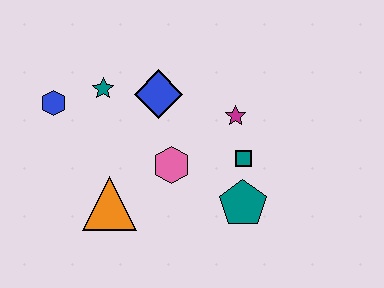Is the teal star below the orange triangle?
No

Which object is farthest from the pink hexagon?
The blue hexagon is farthest from the pink hexagon.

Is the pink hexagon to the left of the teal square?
Yes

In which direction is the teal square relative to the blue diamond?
The teal square is to the right of the blue diamond.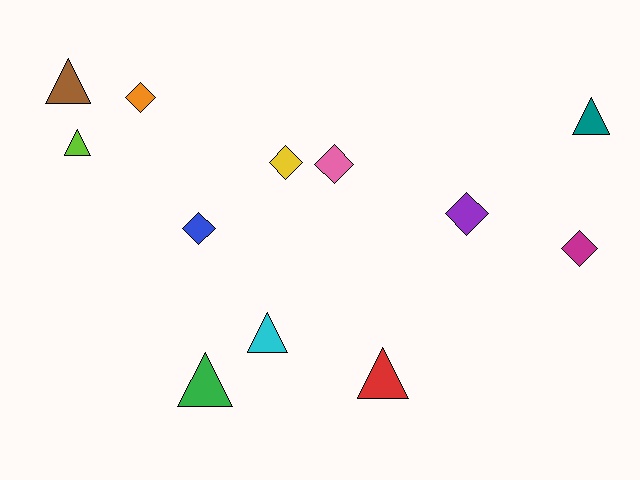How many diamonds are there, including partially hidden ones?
There are 6 diamonds.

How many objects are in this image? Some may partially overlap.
There are 12 objects.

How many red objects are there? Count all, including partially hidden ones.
There is 1 red object.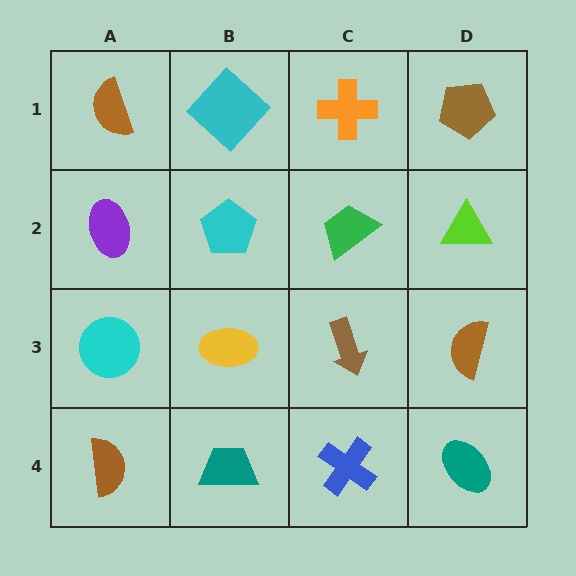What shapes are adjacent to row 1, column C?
A green trapezoid (row 2, column C), a cyan diamond (row 1, column B), a brown pentagon (row 1, column D).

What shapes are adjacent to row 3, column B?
A cyan pentagon (row 2, column B), a teal trapezoid (row 4, column B), a cyan circle (row 3, column A), a brown arrow (row 3, column C).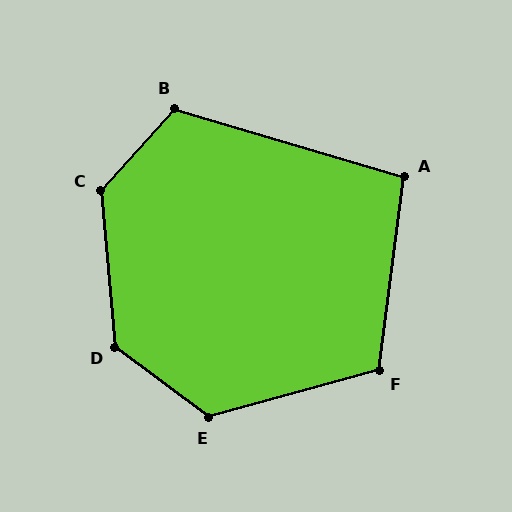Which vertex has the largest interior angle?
C, at approximately 133 degrees.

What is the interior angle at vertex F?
Approximately 113 degrees (obtuse).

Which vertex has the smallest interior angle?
A, at approximately 99 degrees.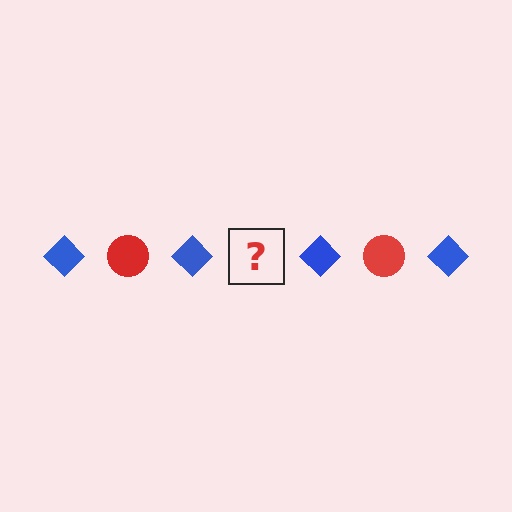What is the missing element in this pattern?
The missing element is a red circle.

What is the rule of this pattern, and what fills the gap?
The rule is that the pattern alternates between blue diamond and red circle. The gap should be filled with a red circle.